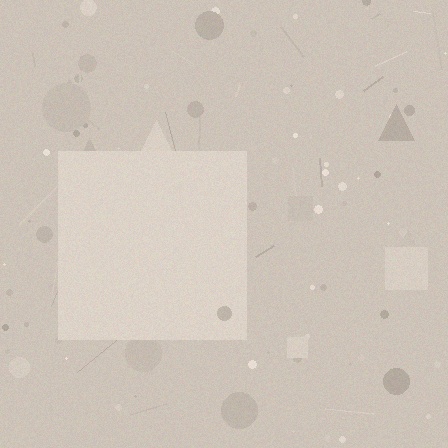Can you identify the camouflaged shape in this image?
The camouflaged shape is a square.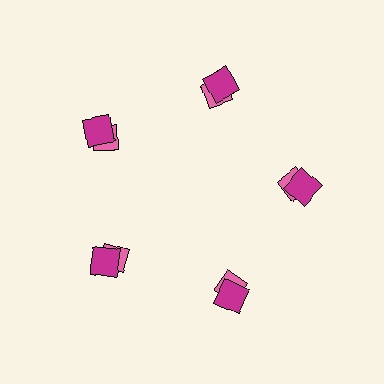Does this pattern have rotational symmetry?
Yes, this pattern has 5-fold rotational symmetry. It looks the same after rotating 72 degrees around the center.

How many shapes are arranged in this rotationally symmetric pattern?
There are 10 shapes, arranged in 5 groups of 2.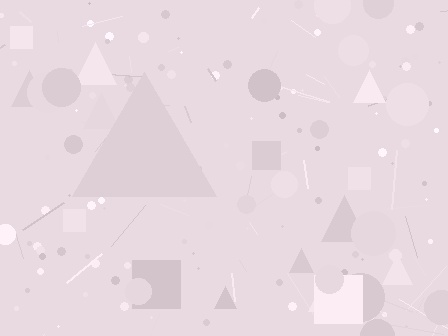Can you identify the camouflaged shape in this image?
The camouflaged shape is a triangle.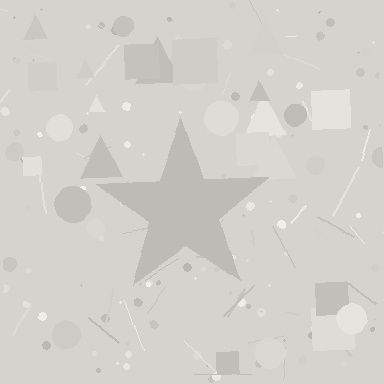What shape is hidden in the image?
A star is hidden in the image.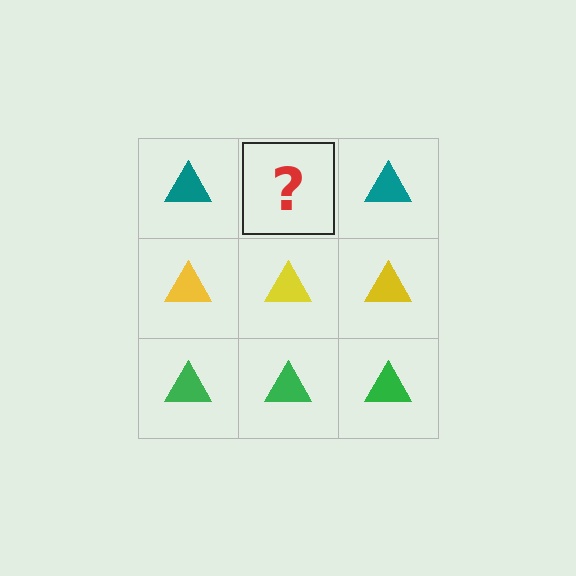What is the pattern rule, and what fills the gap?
The rule is that each row has a consistent color. The gap should be filled with a teal triangle.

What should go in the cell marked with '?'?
The missing cell should contain a teal triangle.